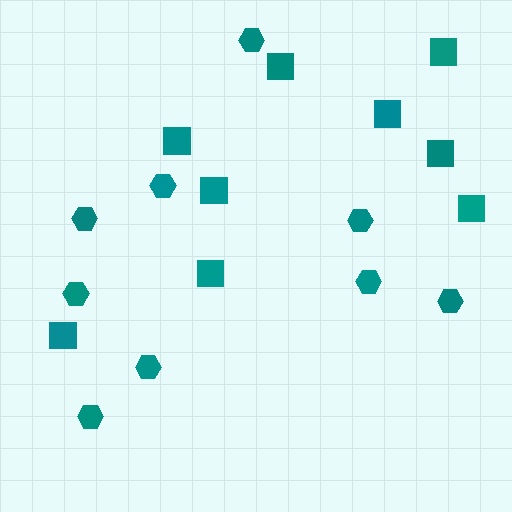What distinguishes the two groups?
There are 2 groups: one group of squares (9) and one group of hexagons (9).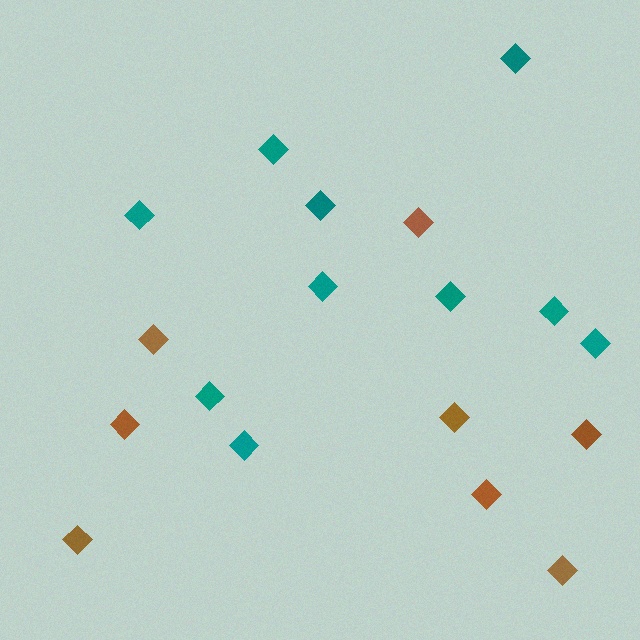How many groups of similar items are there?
There are 2 groups: one group of brown diamonds (8) and one group of teal diamonds (10).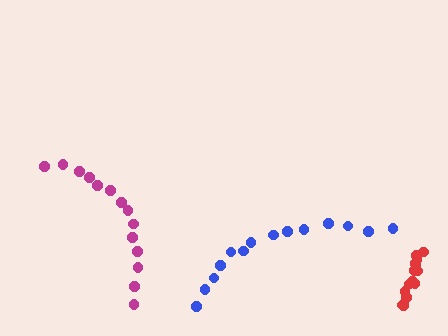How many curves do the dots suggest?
There are 3 distinct paths.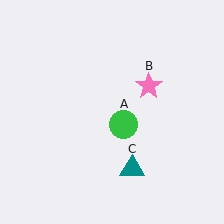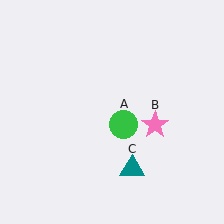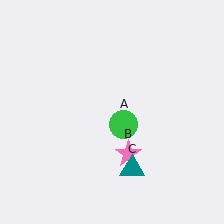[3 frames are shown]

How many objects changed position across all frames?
1 object changed position: pink star (object B).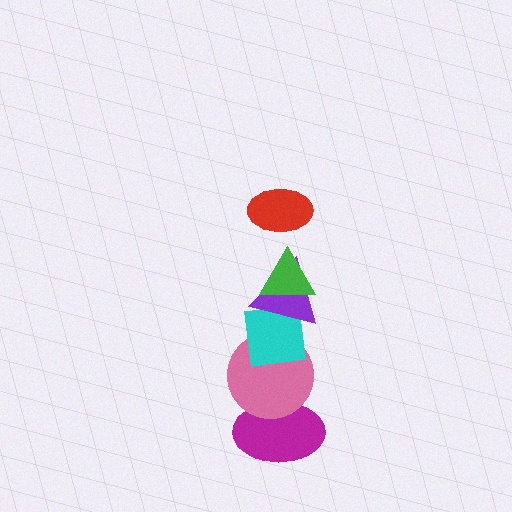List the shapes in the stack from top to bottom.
From top to bottom: the red ellipse, the green triangle, the purple triangle, the cyan square, the pink circle, the magenta ellipse.